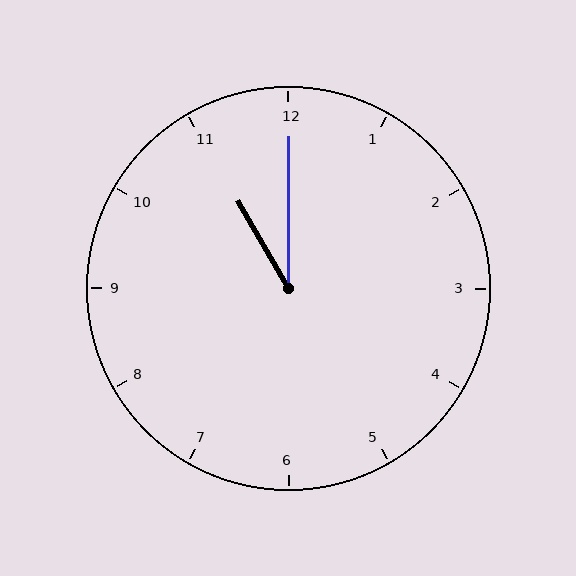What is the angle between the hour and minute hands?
Approximately 30 degrees.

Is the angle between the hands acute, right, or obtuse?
It is acute.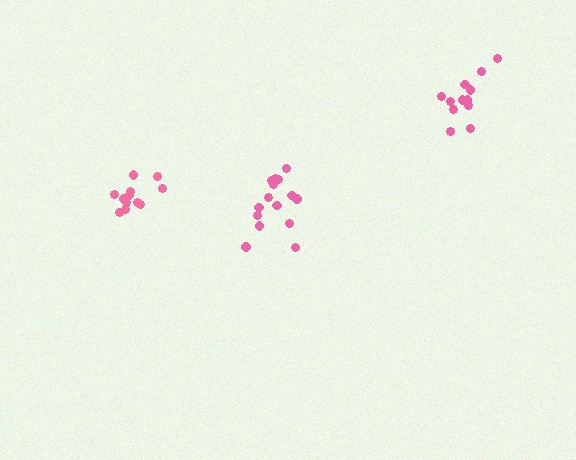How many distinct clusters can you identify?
There are 3 distinct clusters.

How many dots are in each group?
Group 1: 15 dots, Group 2: 12 dots, Group 3: 12 dots (39 total).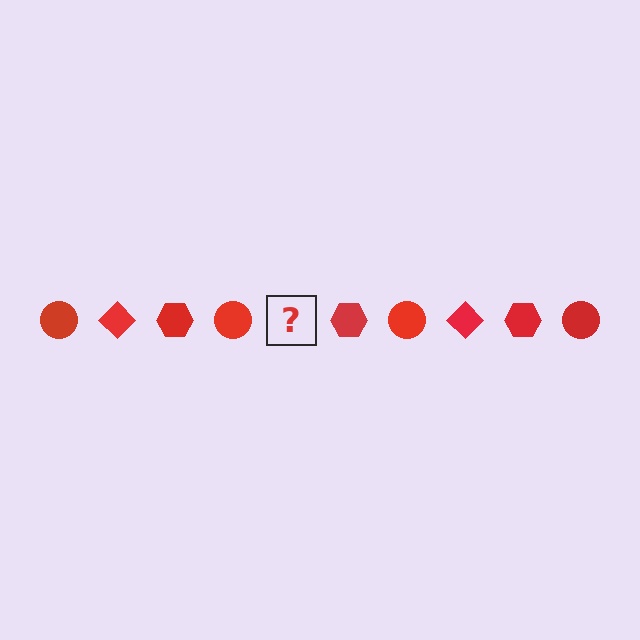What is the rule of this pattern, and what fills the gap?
The rule is that the pattern cycles through circle, diamond, hexagon shapes in red. The gap should be filled with a red diamond.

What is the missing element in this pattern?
The missing element is a red diamond.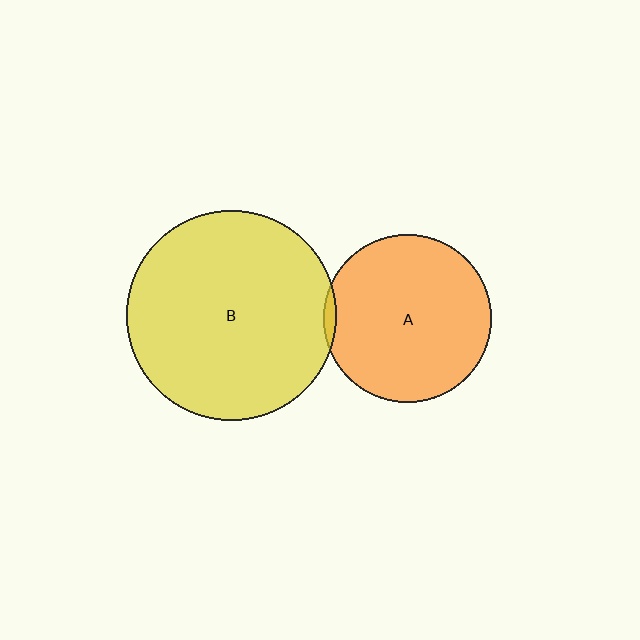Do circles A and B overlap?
Yes.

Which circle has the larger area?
Circle B (yellow).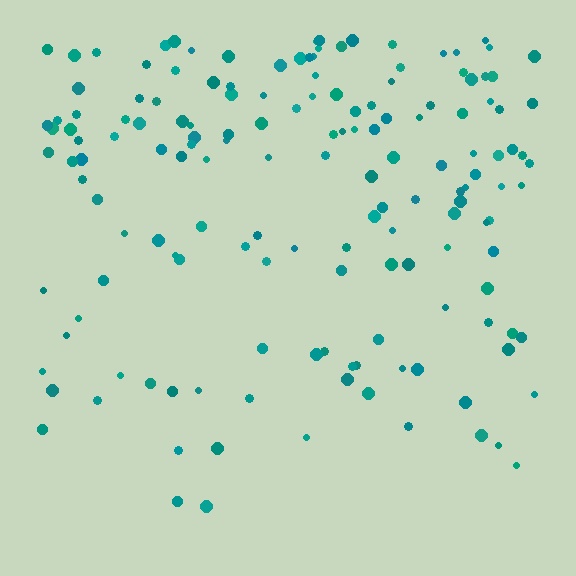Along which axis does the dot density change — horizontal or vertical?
Vertical.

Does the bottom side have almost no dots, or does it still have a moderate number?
Still a moderate number, just noticeably fewer than the top.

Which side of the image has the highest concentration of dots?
The top.